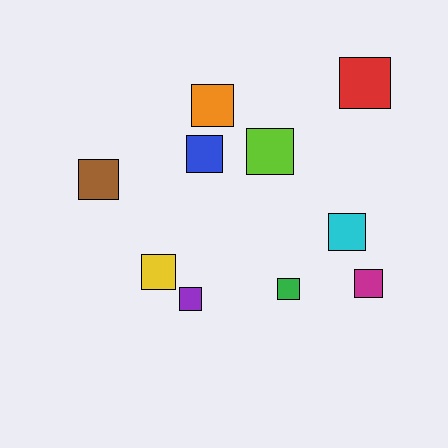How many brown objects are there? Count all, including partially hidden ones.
There is 1 brown object.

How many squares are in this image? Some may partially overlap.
There are 10 squares.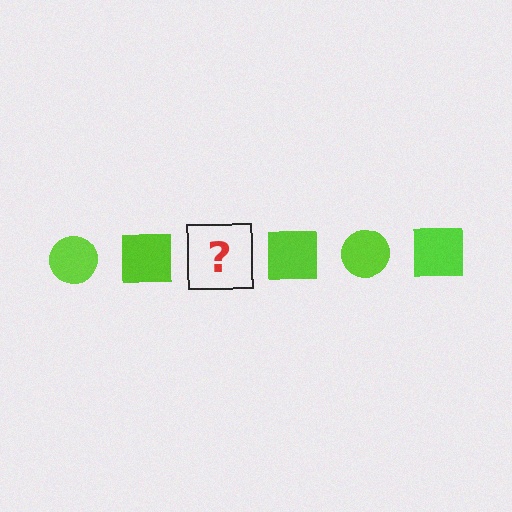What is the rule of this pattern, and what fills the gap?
The rule is that the pattern cycles through circle, square shapes in lime. The gap should be filled with a lime circle.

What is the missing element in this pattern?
The missing element is a lime circle.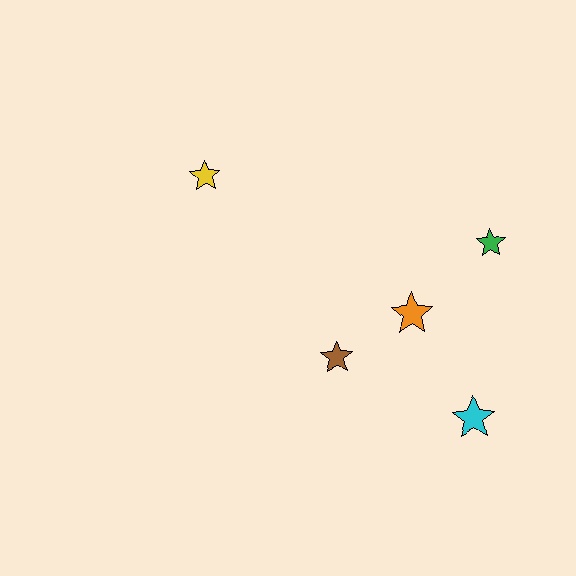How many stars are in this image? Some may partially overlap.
There are 5 stars.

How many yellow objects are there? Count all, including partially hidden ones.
There is 1 yellow object.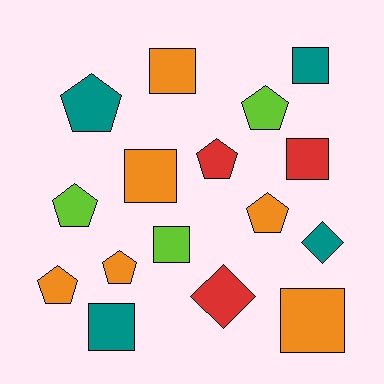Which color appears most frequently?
Orange, with 6 objects.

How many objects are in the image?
There are 16 objects.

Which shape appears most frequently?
Square, with 7 objects.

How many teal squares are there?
There are 2 teal squares.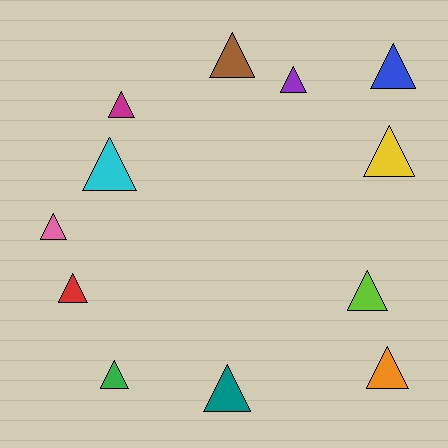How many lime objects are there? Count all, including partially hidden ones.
There is 1 lime object.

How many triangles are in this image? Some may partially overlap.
There are 12 triangles.